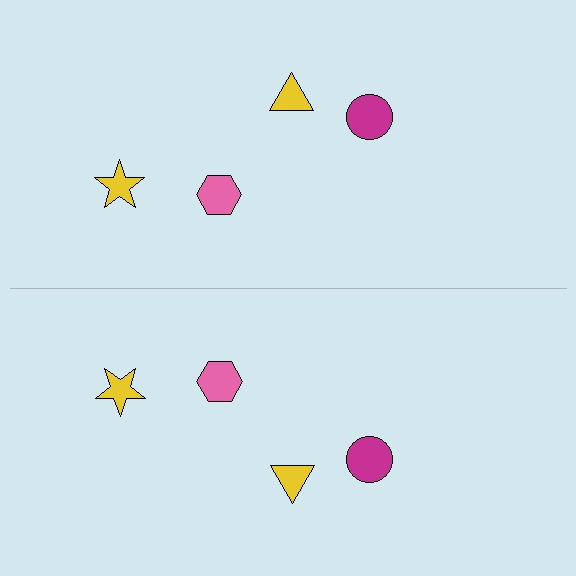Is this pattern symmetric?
Yes, this pattern has bilateral (reflection) symmetry.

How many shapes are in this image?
There are 8 shapes in this image.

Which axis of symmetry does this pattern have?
The pattern has a horizontal axis of symmetry running through the center of the image.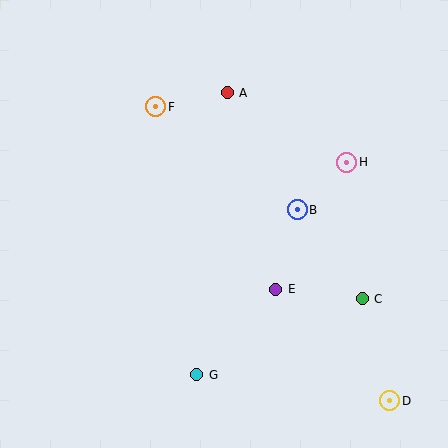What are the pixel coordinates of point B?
Point B is at (297, 210).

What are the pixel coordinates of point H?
Point H is at (347, 162).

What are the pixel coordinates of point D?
Point D is at (390, 401).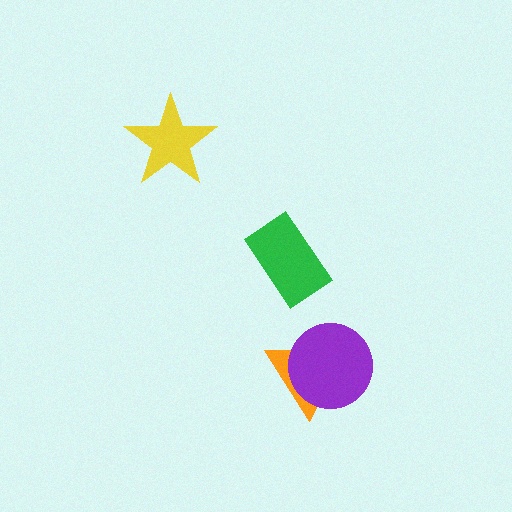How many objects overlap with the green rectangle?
0 objects overlap with the green rectangle.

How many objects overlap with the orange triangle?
1 object overlaps with the orange triangle.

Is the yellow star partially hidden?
No, no other shape covers it.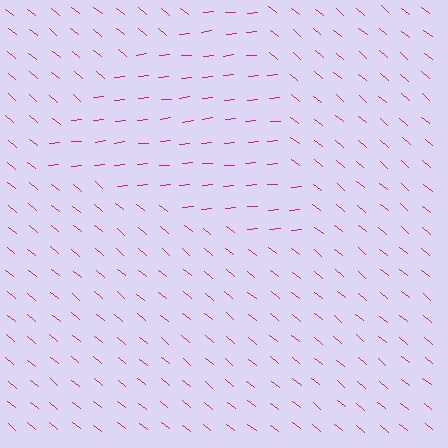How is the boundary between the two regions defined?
The boundary is defined purely by a change in line orientation (approximately 45 degrees difference). All lines are the same color and thickness.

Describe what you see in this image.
The image is filled with small magenta line segments. A triangle region in the image has lines oriented differently from the surrounding lines, creating a visible texture boundary.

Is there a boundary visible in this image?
Yes, there is a texture boundary formed by a change in line orientation.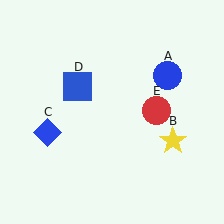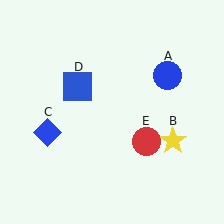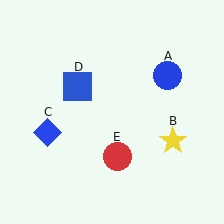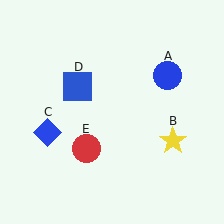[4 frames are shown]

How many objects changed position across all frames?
1 object changed position: red circle (object E).